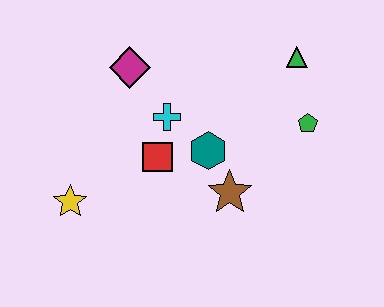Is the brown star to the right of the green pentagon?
No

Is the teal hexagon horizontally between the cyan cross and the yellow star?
No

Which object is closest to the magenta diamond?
The cyan cross is closest to the magenta diamond.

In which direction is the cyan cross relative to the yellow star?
The cyan cross is to the right of the yellow star.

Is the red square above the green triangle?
No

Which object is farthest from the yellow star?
The green triangle is farthest from the yellow star.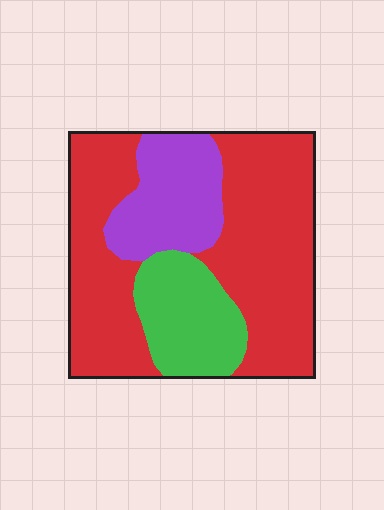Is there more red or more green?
Red.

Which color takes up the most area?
Red, at roughly 65%.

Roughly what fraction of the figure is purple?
Purple takes up about one fifth (1/5) of the figure.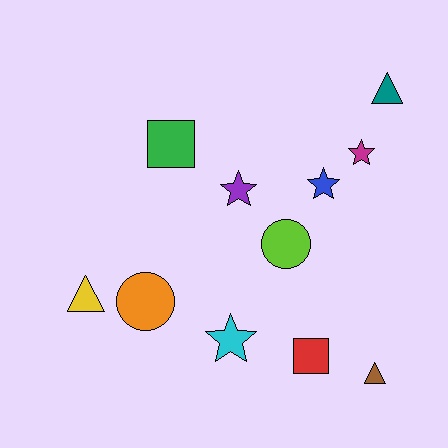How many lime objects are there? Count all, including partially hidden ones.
There is 1 lime object.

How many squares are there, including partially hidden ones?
There are 2 squares.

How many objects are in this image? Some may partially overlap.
There are 11 objects.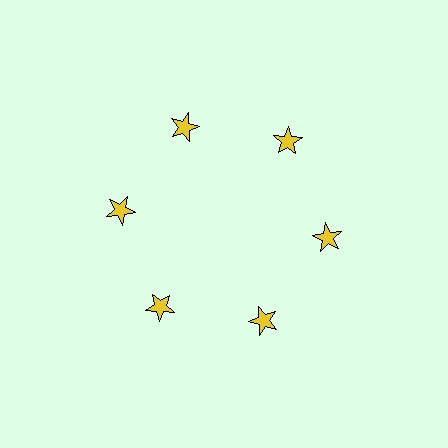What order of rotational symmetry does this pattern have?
This pattern has 6-fold rotational symmetry.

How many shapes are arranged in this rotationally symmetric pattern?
There are 6 shapes, arranged in 6 groups of 1.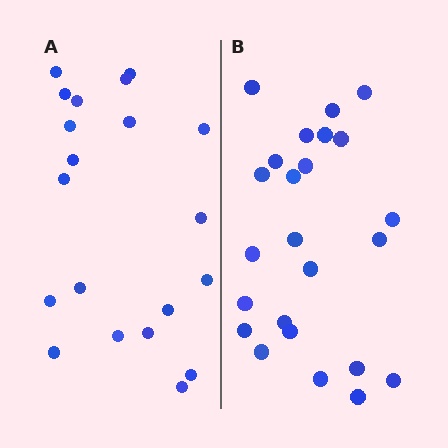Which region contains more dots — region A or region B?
Region B (the right region) has more dots.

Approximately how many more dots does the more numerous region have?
Region B has about 4 more dots than region A.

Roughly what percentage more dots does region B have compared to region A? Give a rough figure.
About 20% more.